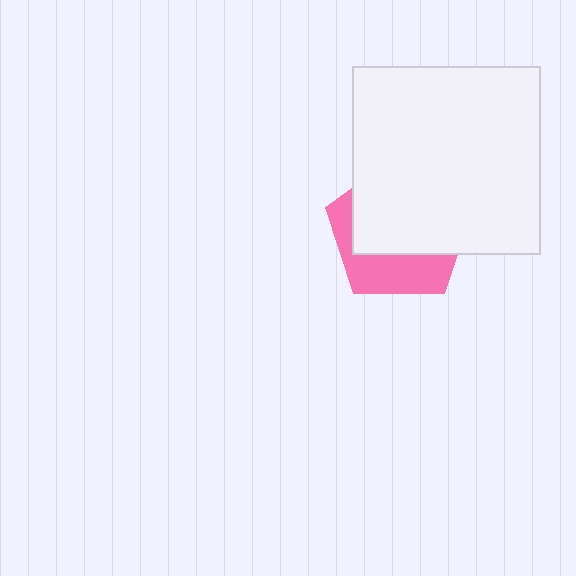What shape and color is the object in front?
The object in front is a white square.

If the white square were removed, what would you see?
You would see the complete pink pentagon.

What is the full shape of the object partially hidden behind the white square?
The partially hidden object is a pink pentagon.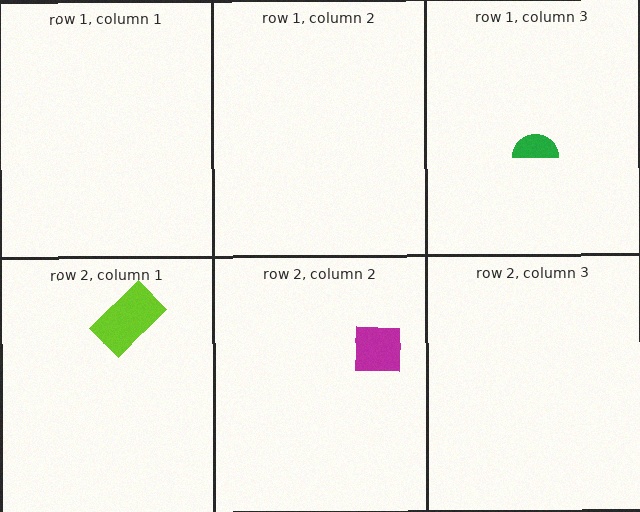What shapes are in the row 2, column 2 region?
The magenta square.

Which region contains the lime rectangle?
The row 2, column 1 region.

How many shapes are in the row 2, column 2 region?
1.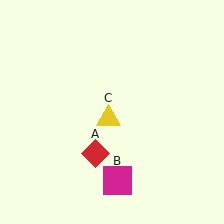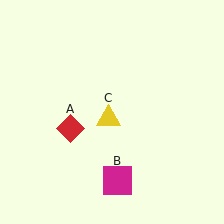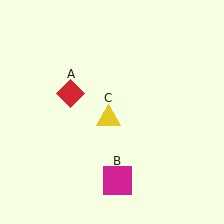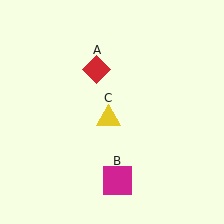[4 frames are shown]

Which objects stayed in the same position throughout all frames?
Magenta square (object B) and yellow triangle (object C) remained stationary.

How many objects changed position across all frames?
1 object changed position: red diamond (object A).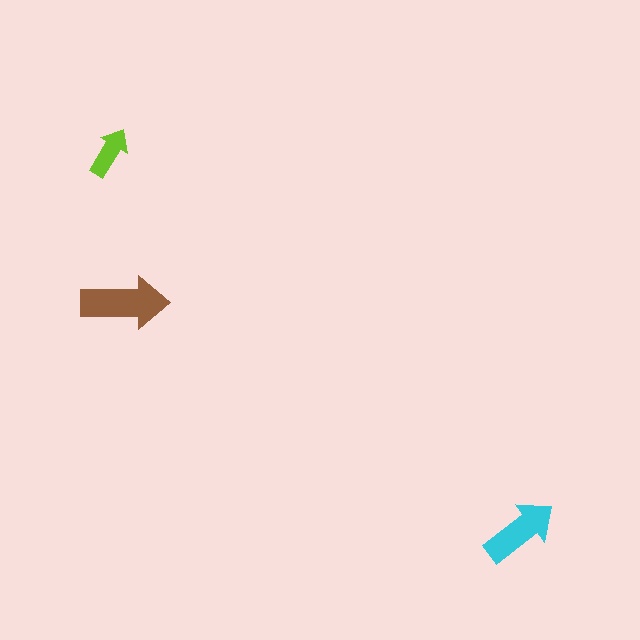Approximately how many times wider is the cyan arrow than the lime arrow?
About 1.5 times wider.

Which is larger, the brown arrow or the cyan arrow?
The brown one.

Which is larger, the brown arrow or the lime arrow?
The brown one.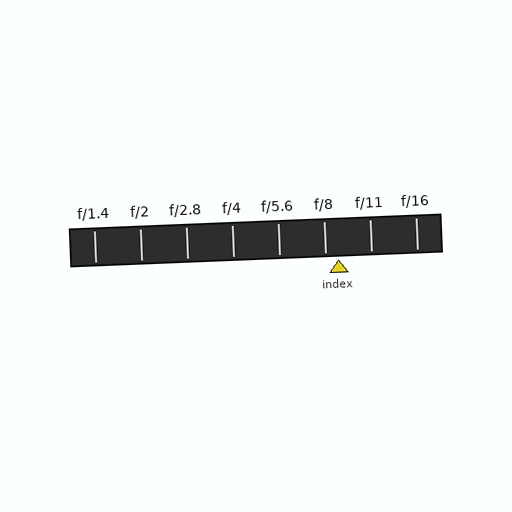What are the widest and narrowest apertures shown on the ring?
The widest aperture shown is f/1.4 and the narrowest is f/16.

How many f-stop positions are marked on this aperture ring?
There are 8 f-stop positions marked.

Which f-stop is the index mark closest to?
The index mark is closest to f/8.